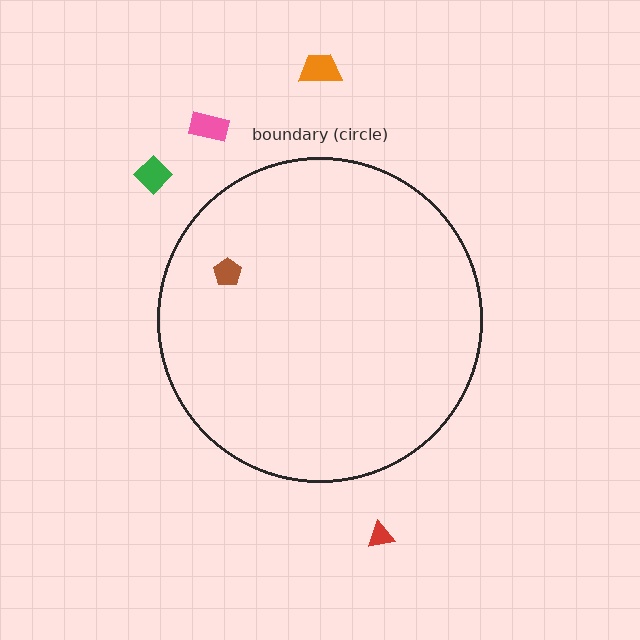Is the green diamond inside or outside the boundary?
Outside.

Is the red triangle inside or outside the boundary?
Outside.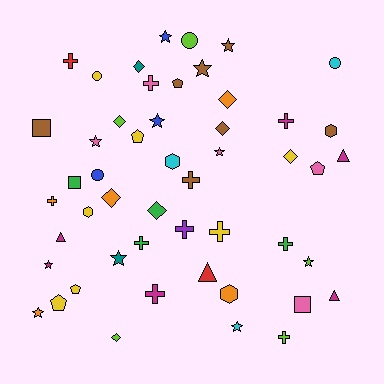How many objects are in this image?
There are 50 objects.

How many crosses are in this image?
There are 11 crosses.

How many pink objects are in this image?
There are 5 pink objects.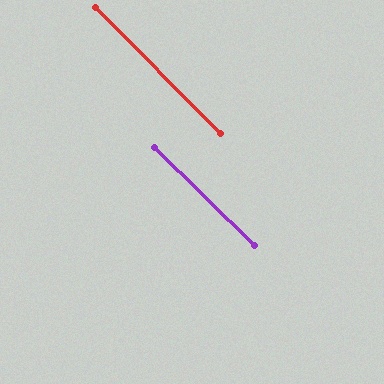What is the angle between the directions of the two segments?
Approximately 0 degrees.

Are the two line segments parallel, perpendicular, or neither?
Parallel — their directions differ by only 0.5°.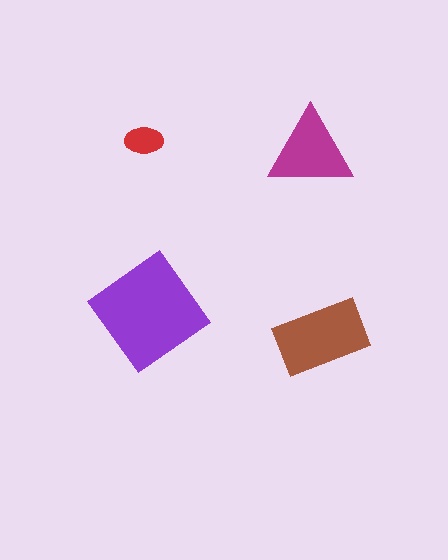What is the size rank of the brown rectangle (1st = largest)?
2nd.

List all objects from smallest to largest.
The red ellipse, the magenta triangle, the brown rectangle, the purple diamond.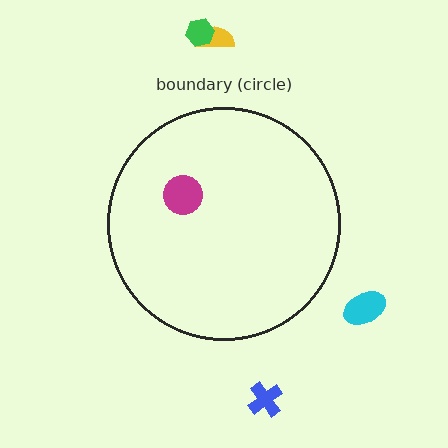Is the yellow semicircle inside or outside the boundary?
Outside.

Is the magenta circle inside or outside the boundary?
Inside.